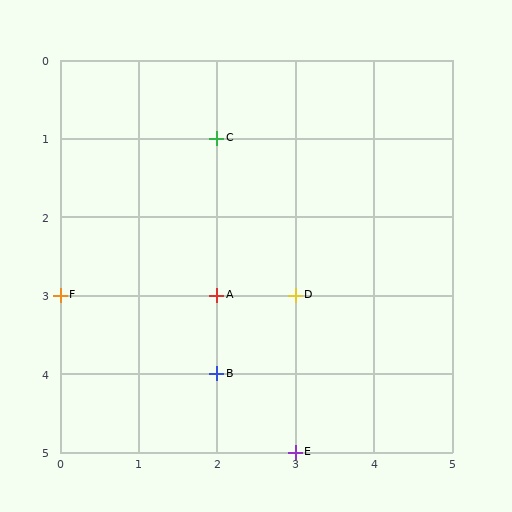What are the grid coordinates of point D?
Point D is at grid coordinates (3, 3).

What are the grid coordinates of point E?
Point E is at grid coordinates (3, 5).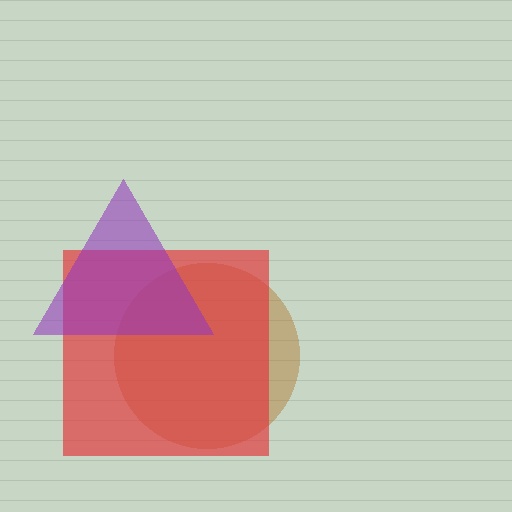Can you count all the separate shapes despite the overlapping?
Yes, there are 3 separate shapes.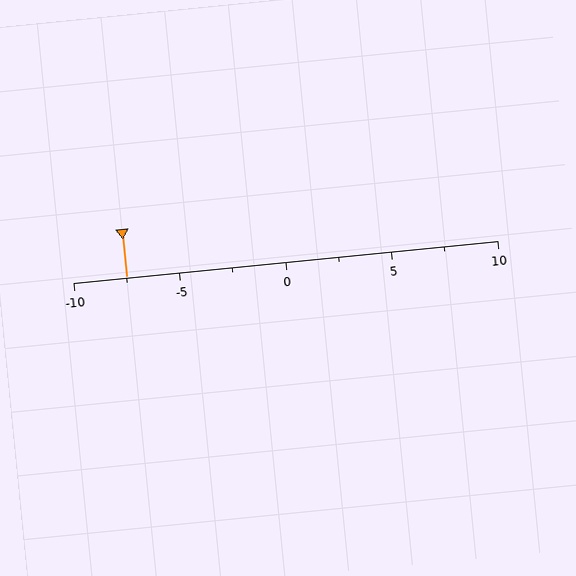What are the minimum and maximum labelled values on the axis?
The axis runs from -10 to 10.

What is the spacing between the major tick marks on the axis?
The major ticks are spaced 5 apart.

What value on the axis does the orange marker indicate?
The marker indicates approximately -7.5.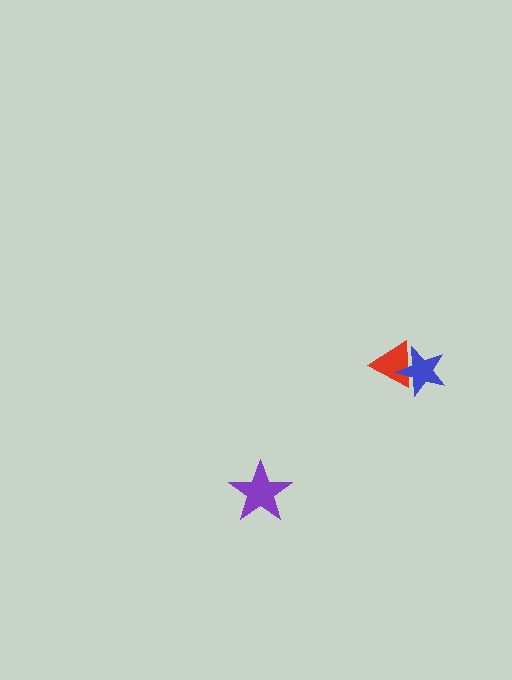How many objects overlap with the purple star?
0 objects overlap with the purple star.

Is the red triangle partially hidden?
Yes, it is partially covered by another shape.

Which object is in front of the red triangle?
The blue star is in front of the red triangle.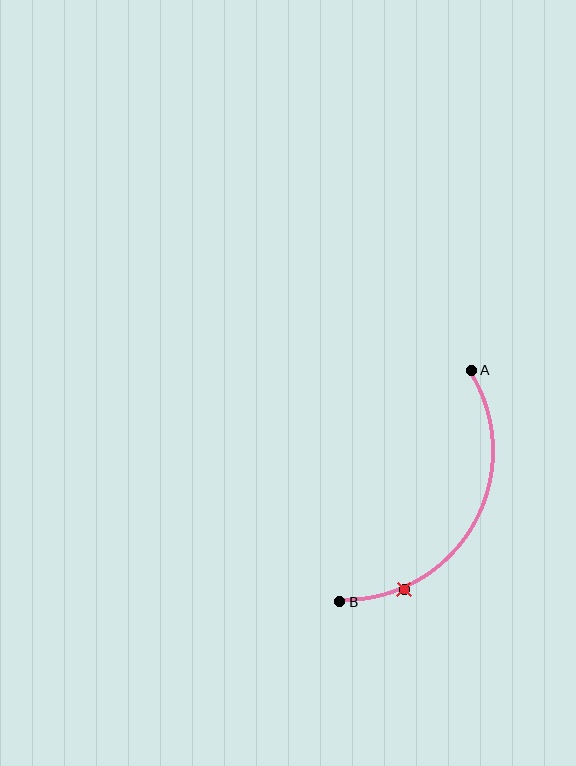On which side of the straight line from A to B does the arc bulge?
The arc bulges to the right of the straight line connecting A and B.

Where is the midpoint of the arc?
The arc midpoint is the point on the curve farthest from the straight line joining A and B. It sits to the right of that line.